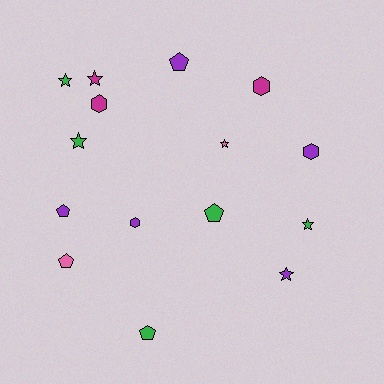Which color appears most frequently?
Green, with 5 objects.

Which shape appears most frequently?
Star, with 6 objects.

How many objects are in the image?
There are 15 objects.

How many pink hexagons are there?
There are no pink hexagons.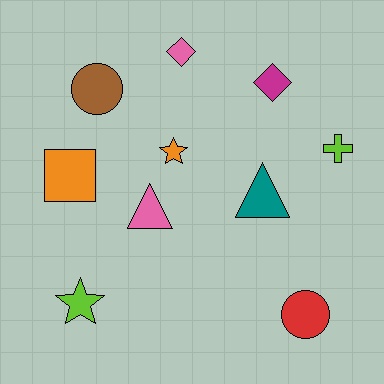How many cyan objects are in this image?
There are no cyan objects.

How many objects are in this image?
There are 10 objects.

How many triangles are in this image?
There are 2 triangles.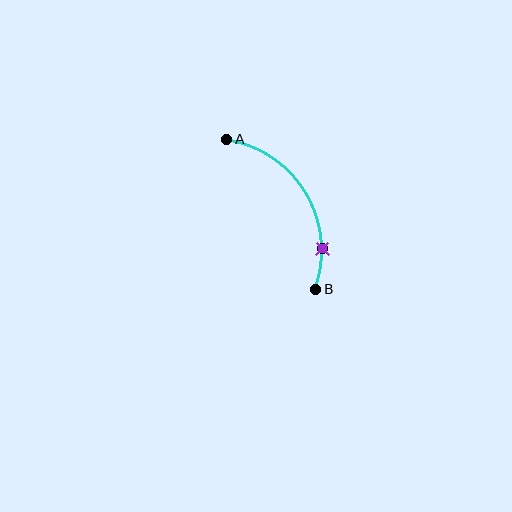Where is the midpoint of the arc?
The arc midpoint is the point on the curve farthest from the straight line joining A and B. It sits to the right of that line.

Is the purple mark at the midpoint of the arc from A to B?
No. The purple mark lies on the arc but is closer to endpoint B. The arc midpoint would be at the point on the curve equidistant along the arc from both A and B.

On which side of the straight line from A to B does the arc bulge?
The arc bulges to the right of the straight line connecting A and B.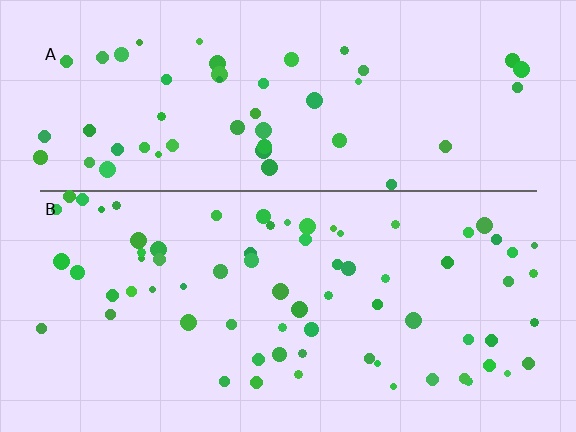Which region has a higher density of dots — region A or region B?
B (the bottom).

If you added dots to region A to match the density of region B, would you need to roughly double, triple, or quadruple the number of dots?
Approximately double.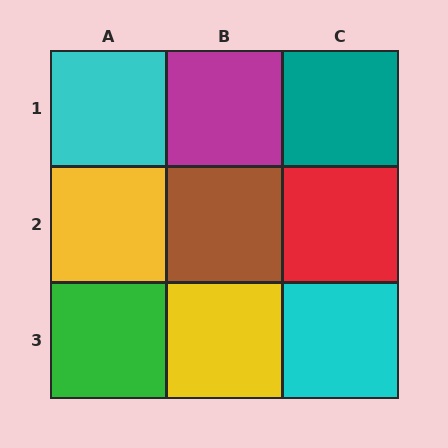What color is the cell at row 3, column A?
Green.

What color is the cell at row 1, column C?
Teal.